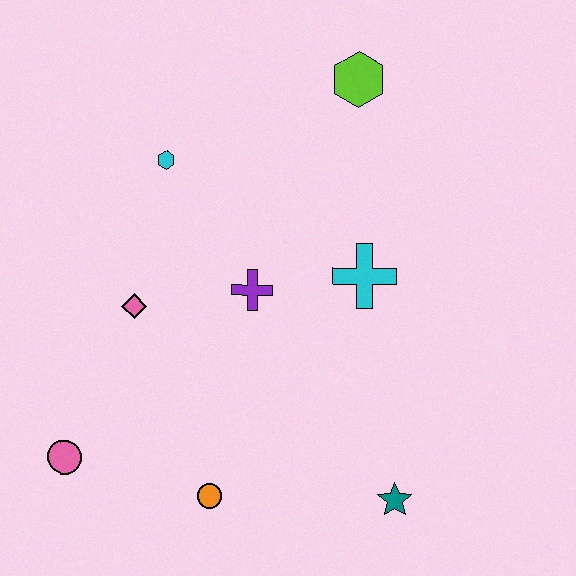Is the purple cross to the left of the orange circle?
No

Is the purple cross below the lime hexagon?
Yes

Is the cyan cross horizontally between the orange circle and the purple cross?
No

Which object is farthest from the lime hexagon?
The pink circle is farthest from the lime hexagon.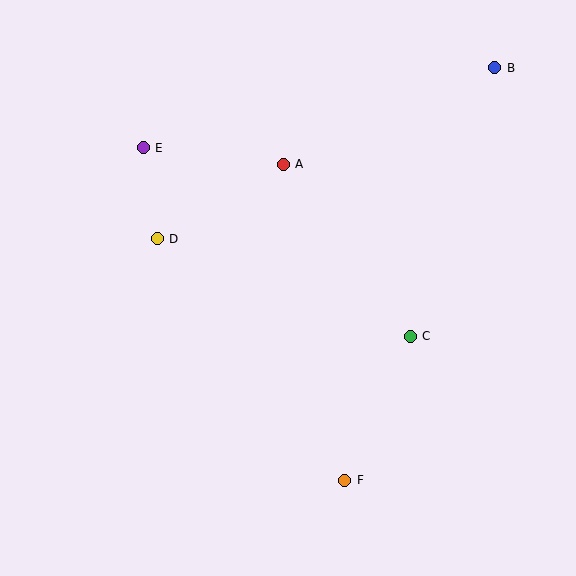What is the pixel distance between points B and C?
The distance between B and C is 281 pixels.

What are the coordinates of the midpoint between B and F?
The midpoint between B and F is at (420, 274).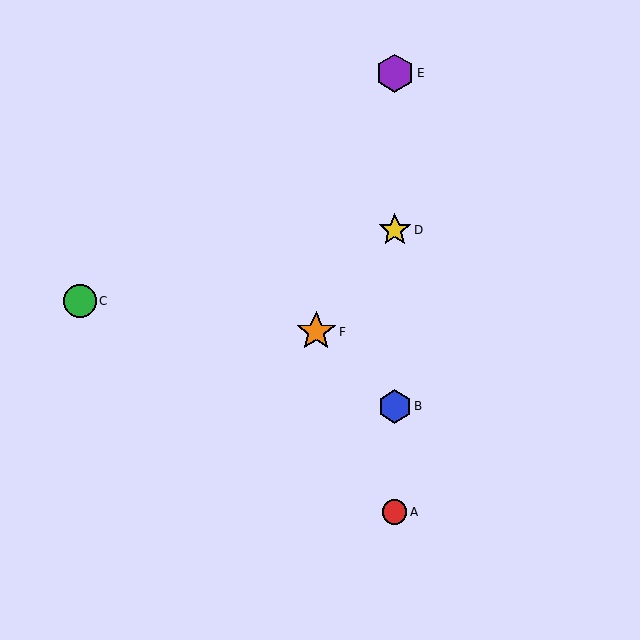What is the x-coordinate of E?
Object E is at x≈395.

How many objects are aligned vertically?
4 objects (A, B, D, E) are aligned vertically.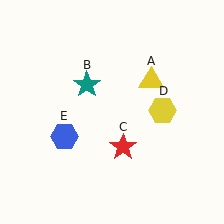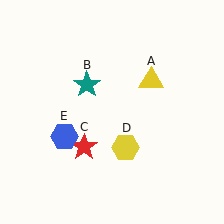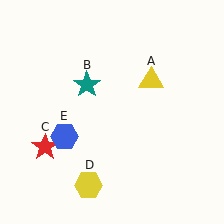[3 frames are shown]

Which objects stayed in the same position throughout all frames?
Yellow triangle (object A) and teal star (object B) and blue hexagon (object E) remained stationary.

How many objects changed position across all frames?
2 objects changed position: red star (object C), yellow hexagon (object D).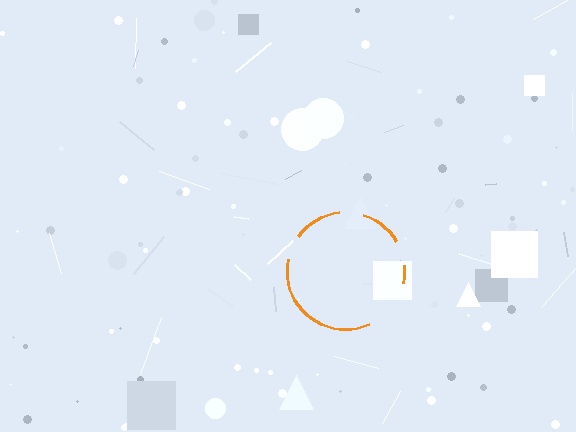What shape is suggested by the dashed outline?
The dashed outline suggests a circle.